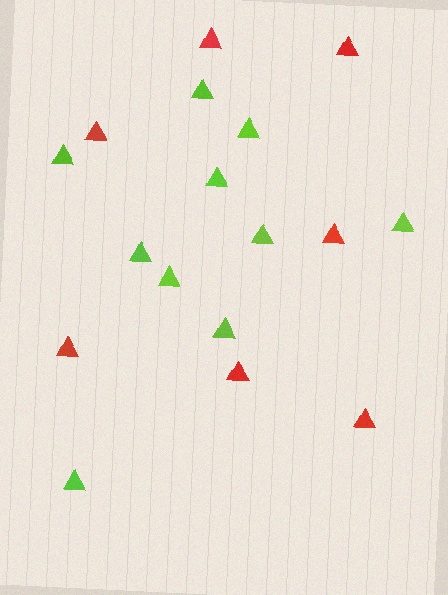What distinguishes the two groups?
There are 2 groups: one group of red triangles (7) and one group of lime triangles (10).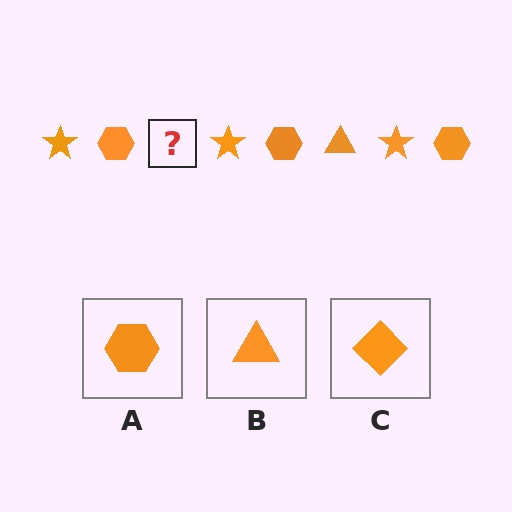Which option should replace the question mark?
Option B.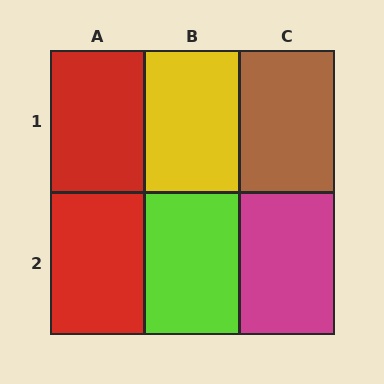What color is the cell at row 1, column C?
Brown.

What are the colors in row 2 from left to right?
Red, lime, magenta.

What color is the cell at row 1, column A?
Red.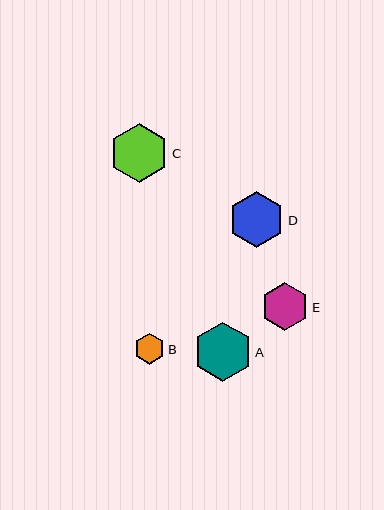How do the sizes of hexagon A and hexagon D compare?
Hexagon A and hexagon D are approximately the same size.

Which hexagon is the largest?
Hexagon A is the largest with a size of approximately 59 pixels.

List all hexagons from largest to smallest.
From largest to smallest: A, C, D, E, B.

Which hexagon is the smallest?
Hexagon B is the smallest with a size of approximately 31 pixels.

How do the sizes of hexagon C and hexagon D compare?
Hexagon C and hexagon D are approximately the same size.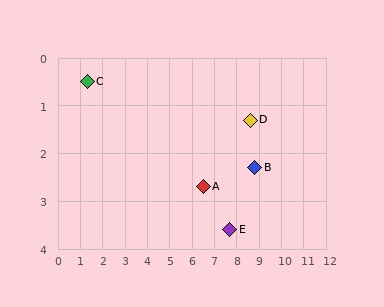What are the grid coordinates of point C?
Point C is at approximately (1.3, 0.5).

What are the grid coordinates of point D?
Point D is at approximately (8.6, 1.3).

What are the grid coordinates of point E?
Point E is at approximately (7.7, 3.6).